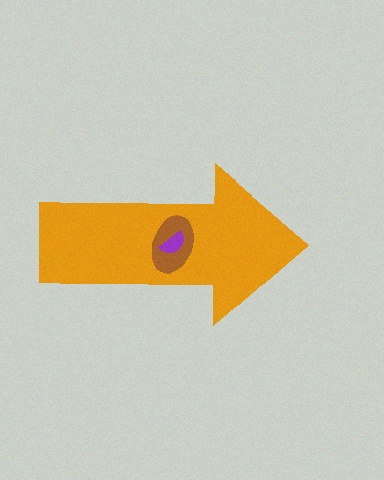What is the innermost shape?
The purple semicircle.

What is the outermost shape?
The orange arrow.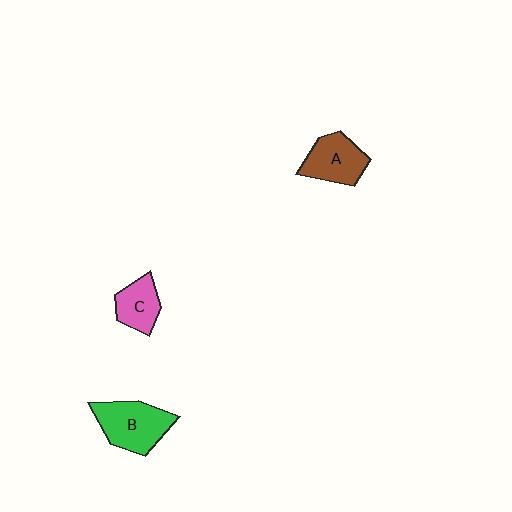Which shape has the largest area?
Shape B (green).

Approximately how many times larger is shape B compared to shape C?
Approximately 1.6 times.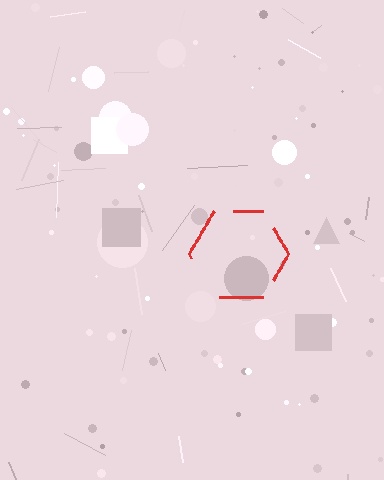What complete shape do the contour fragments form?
The contour fragments form a hexagon.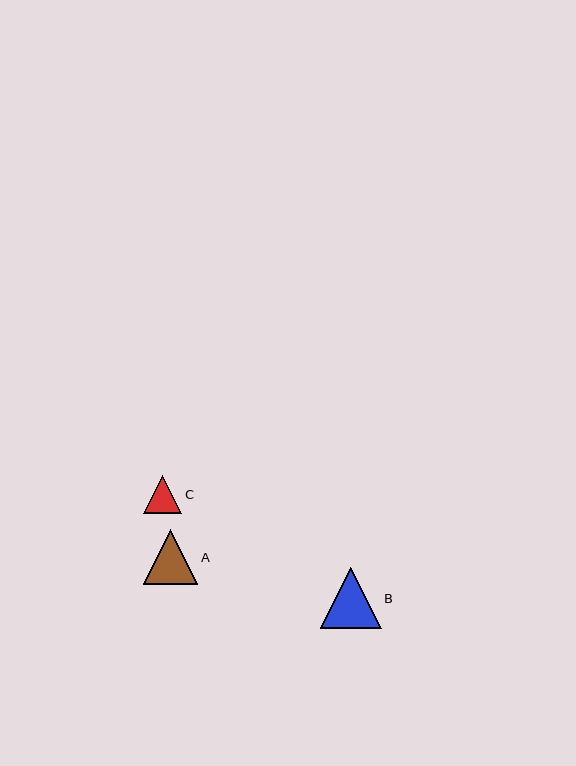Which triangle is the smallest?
Triangle C is the smallest with a size of approximately 38 pixels.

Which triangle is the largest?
Triangle B is the largest with a size of approximately 60 pixels.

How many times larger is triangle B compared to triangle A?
Triangle B is approximately 1.1 times the size of triangle A.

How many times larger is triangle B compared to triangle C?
Triangle B is approximately 1.6 times the size of triangle C.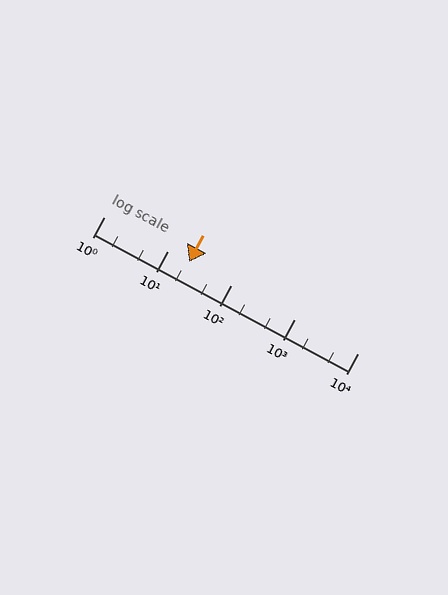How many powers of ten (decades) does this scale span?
The scale spans 4 decades, from 1 to 10000.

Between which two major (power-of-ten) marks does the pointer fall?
The pointer is between 10 and 100.